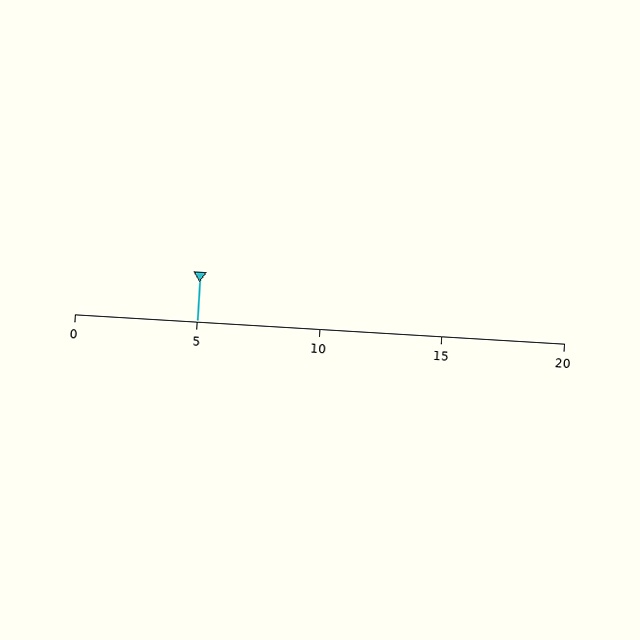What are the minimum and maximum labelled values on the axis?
The axis runs from 0 to 20.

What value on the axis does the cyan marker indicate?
The marker indicates approximately 5.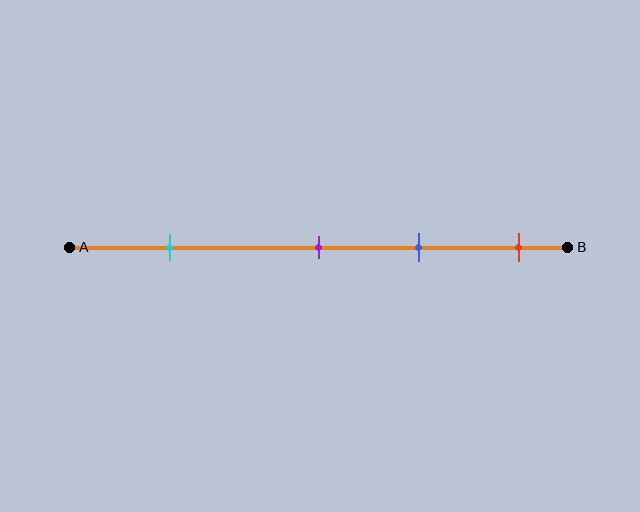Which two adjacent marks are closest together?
The purple and blue marks are the closest adjacent pair.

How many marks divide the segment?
There are 4 marks dividing the segment.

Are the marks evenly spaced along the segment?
No, the marks are not evenly spaced.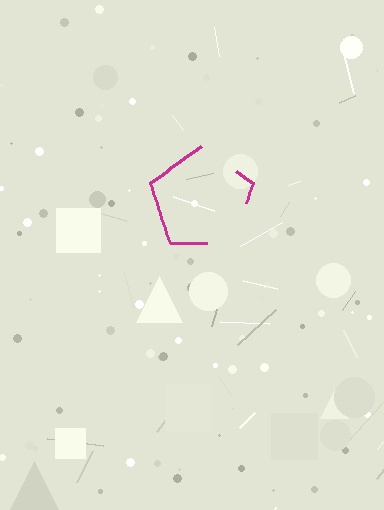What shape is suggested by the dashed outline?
The dashed outline suggests a pentagon.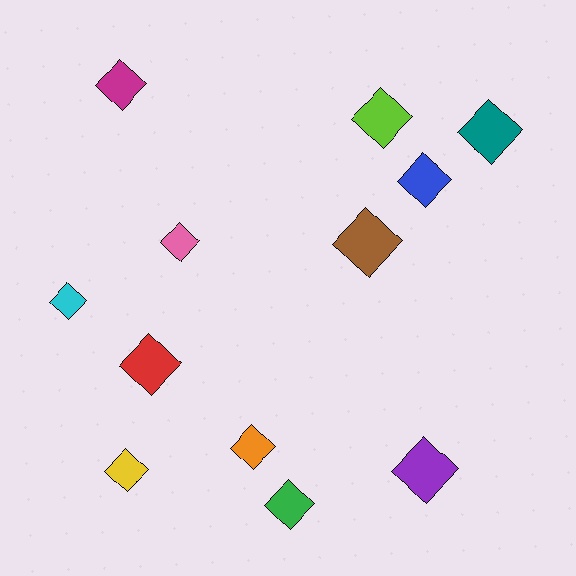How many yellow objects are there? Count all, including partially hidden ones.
There is 1 yellow object.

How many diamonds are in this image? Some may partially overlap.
There are 12 diamonds.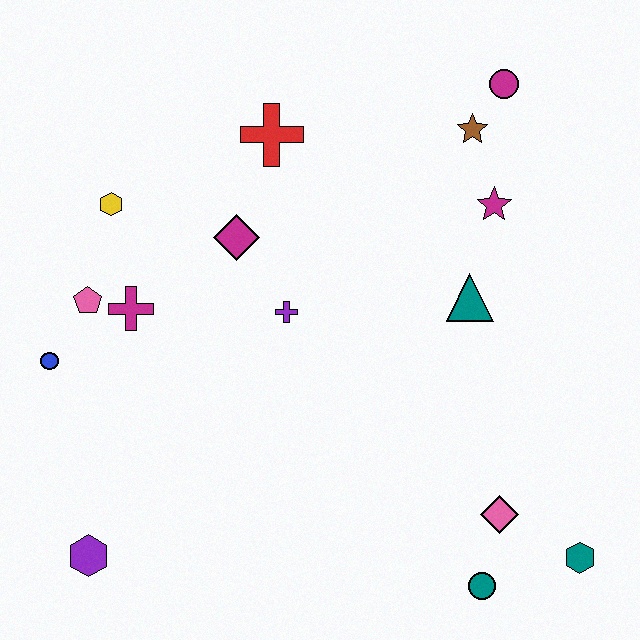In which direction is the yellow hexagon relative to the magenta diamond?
The yellow hexagon is to the left of the magenta diamond.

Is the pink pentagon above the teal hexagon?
Yes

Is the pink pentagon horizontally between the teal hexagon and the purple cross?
No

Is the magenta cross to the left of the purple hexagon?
No